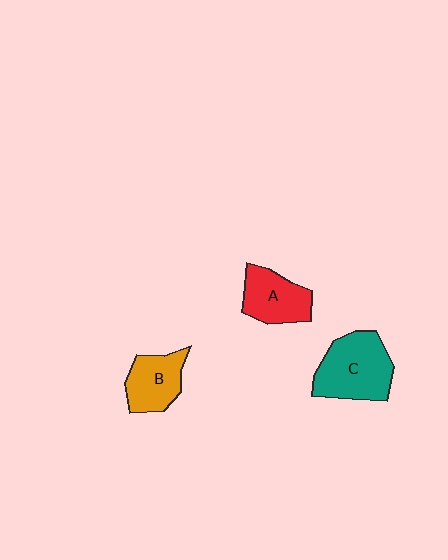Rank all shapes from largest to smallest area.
From largest to smallest: C (teal), A (red), B (orange).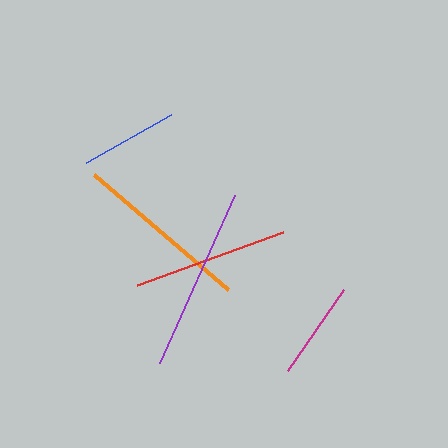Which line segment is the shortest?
The blue line is the shortest at approximately 97 pixels.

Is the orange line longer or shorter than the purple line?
The purple line is longer than the orange line.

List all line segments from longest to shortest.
From longest to shortest: purple, orange, red, magenta, blue.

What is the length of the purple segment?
The purple segment is approximately 184 pixels long.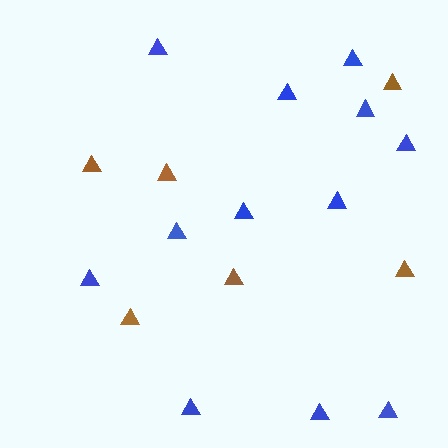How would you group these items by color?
There are 2 groups: one group of blue triangles (12) and one group of brown triangles (6).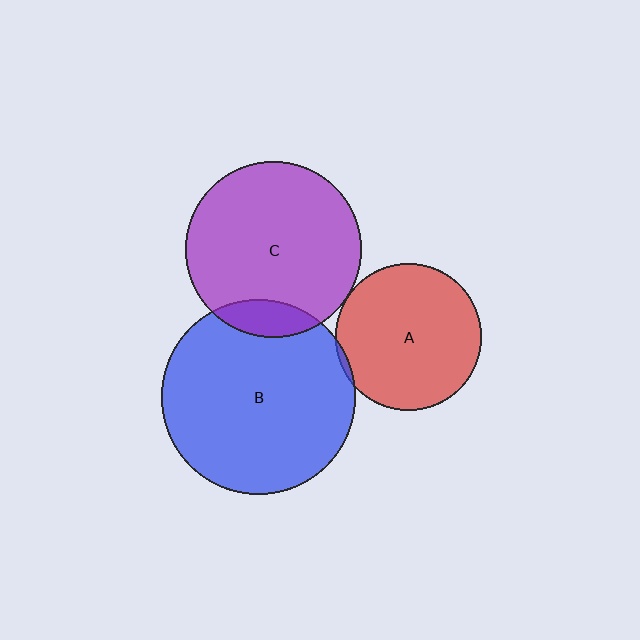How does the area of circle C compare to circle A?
Approximately 1.4 times.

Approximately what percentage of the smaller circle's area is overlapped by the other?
Approximately 10%.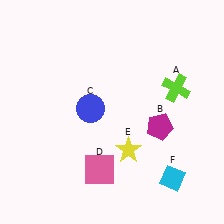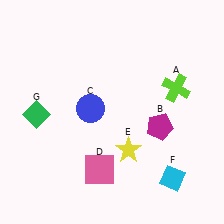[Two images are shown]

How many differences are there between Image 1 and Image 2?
There is 1 difference between the two images.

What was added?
A green diamond (G) was added in Image 2.